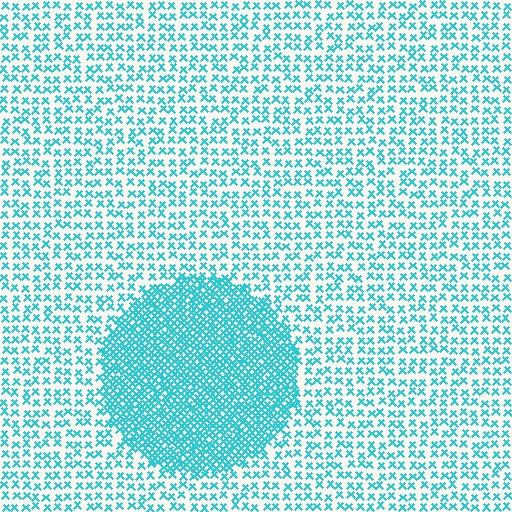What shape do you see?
I see a circle.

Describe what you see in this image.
The image contains small cyan elements arranged at two different densities. A circle-shaped region is visible where the elements are more densely packed than the surrounding area.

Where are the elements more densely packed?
The elements are more densely packed inside the circle boundary.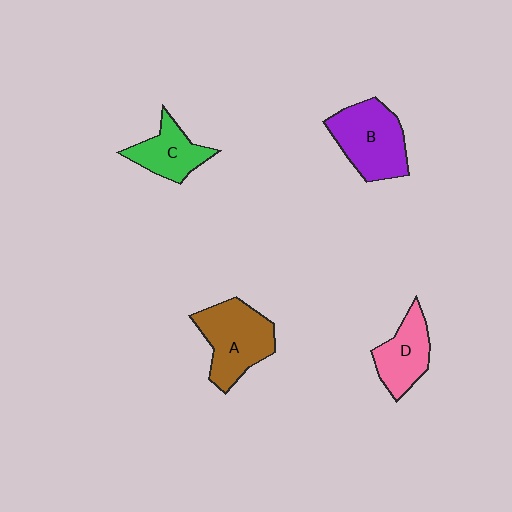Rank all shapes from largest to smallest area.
From largest to smallest: A (brown), B (purple), D (pink), C (green).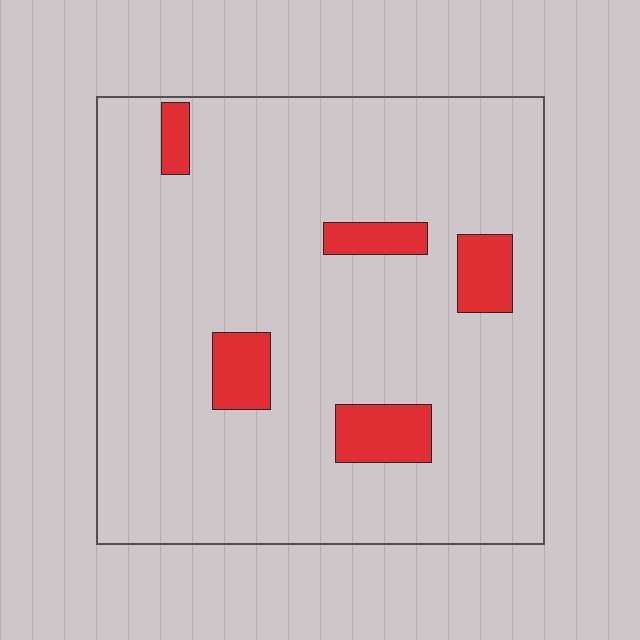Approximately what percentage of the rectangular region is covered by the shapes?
Approximately 10%.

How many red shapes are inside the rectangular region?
5.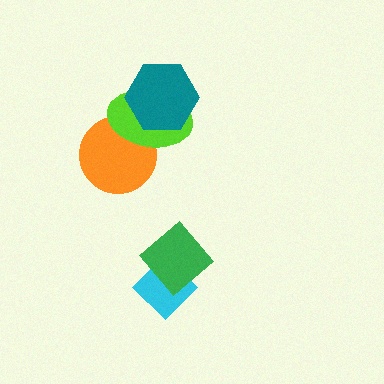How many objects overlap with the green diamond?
1 object overlaps with the green diamond.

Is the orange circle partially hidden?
Yes, it is partially covered by another shape.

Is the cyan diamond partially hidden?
Yes, it is partially covered by another shape.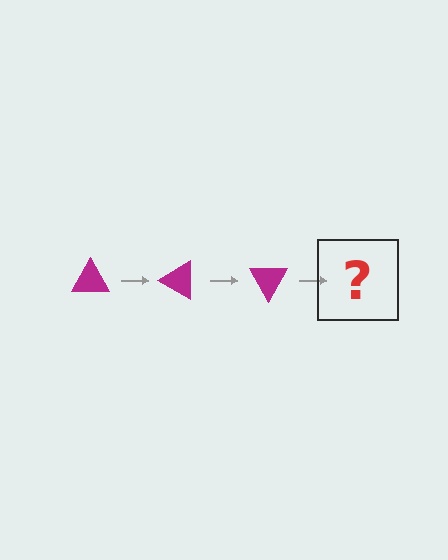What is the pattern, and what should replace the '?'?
The pattern is that the triangle rotates 30 degrees each step. The '?' should be a magenta triangle rotated 90 degrees.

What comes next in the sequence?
The next element should be a magenta triangle rotated 90 degrees.